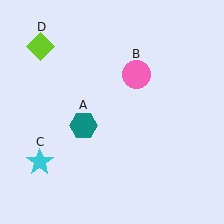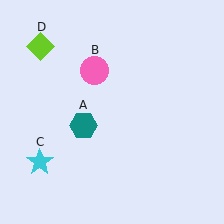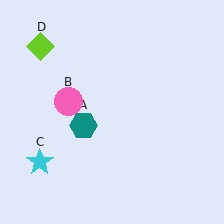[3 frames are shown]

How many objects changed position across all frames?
1 object changed position: pink circle (object B).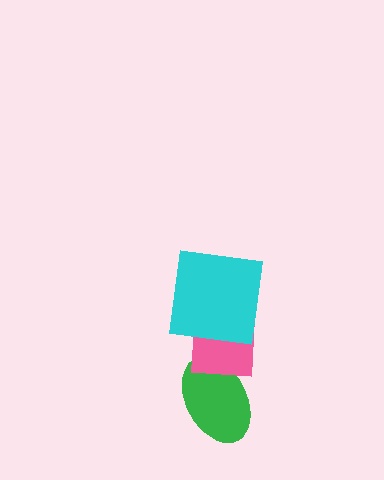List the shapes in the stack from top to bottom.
From top to bottom: the cyan square, the pink square, the green ellipse.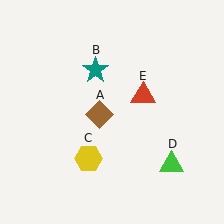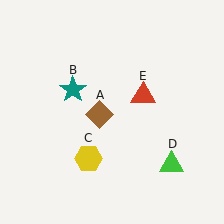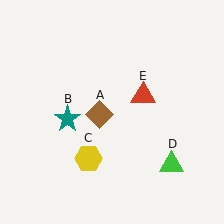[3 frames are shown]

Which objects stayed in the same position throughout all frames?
Brown diamond (object A) and yellow hexagon (object C) and green triangle (object D) and red triangle (object E) remained stationary.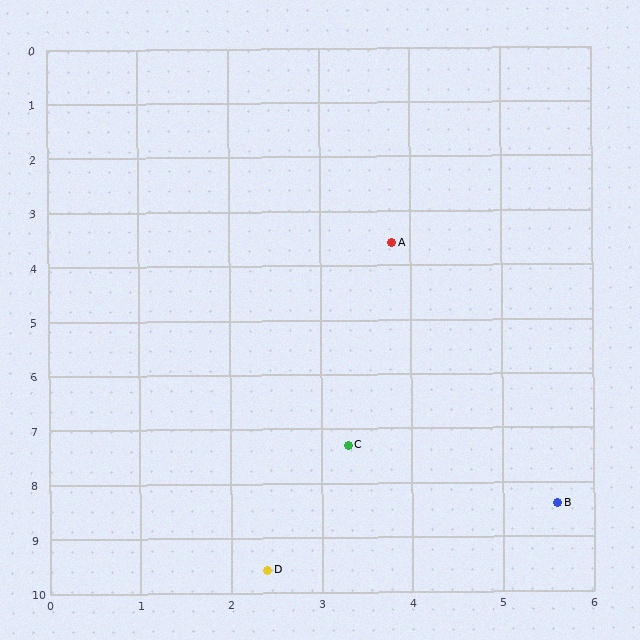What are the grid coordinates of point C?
Point C is at approximately (3.3, 7.3).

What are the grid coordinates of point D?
Point D is at approximately (2.4, 9.6).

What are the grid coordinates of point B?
Point B is at approximately (5.6, 8.4).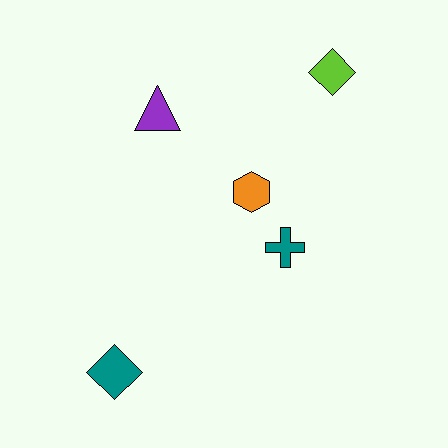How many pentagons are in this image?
There are no pentagons.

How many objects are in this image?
There are 5 objects.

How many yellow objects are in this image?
There are no yellow objects.